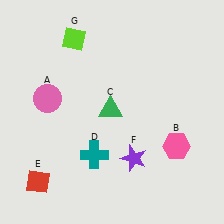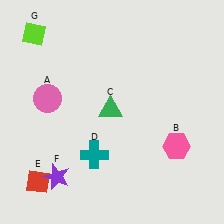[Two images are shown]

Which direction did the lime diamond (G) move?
The lime diamond (G) moved left.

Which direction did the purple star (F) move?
The purple star (F) moved left.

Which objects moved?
The objects that moved are: the purple star (F), the lime diamond (G).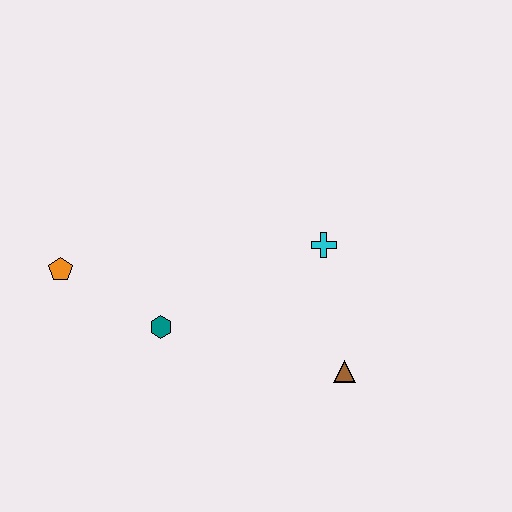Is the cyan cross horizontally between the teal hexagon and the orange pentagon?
No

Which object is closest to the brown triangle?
The cyan cross is closest to the brown triangle.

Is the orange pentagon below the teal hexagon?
No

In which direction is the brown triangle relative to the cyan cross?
The brown triangle is below the cyan cross.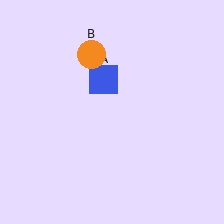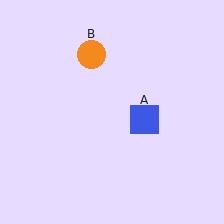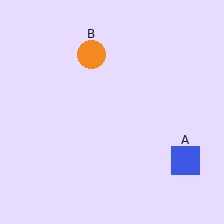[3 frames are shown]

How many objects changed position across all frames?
1 object changed position: blue square (object A).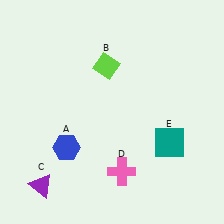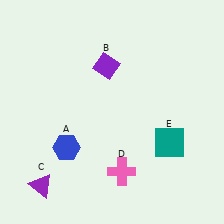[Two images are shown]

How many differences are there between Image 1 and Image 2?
There is 1 difference between the two images.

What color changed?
The diamond (B) changed from lime in Image 1 to purple in Image 2.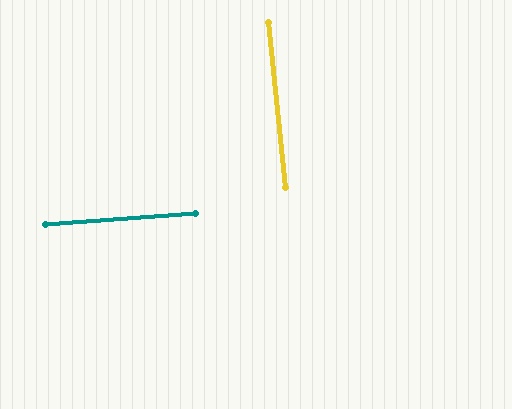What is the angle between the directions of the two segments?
Approximately 89 degrees.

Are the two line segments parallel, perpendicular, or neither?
Perpendicular — they meet at approximately 89°.